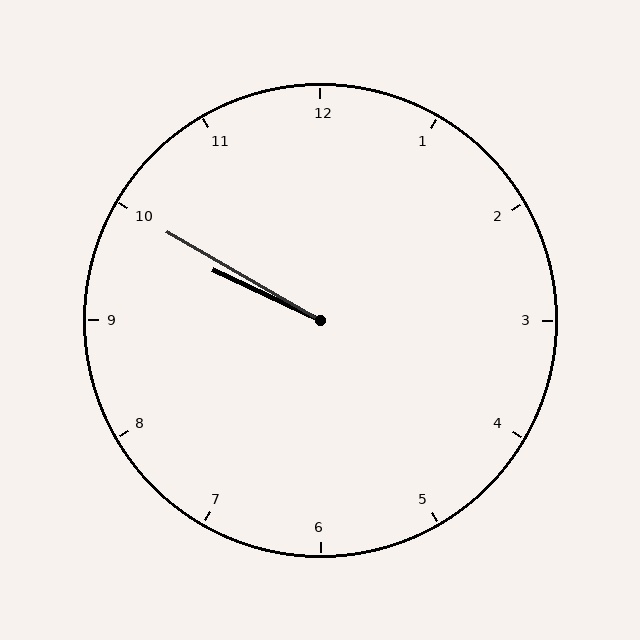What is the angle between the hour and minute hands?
Approximately 5 degrees.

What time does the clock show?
9:50.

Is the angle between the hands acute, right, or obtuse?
It is acute.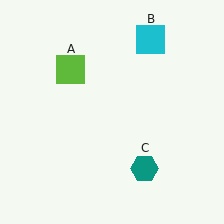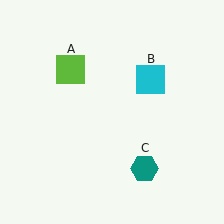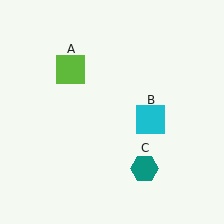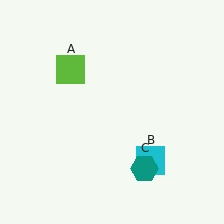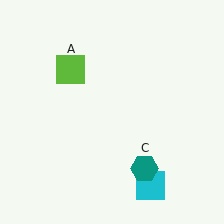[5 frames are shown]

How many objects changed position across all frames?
1 object changed position: cyan square (object B).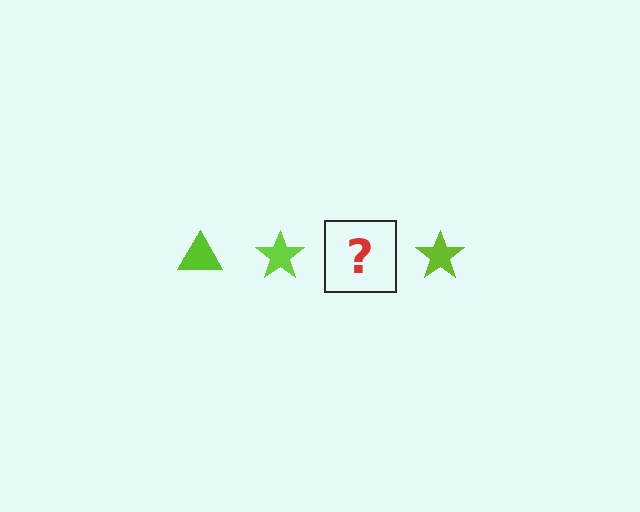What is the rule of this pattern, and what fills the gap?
The rule is that the pattern cycles through triangle, star shapes in lime. The gap should be filled with a lime triangle.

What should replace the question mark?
The question mark should be replaced with a lime triangle.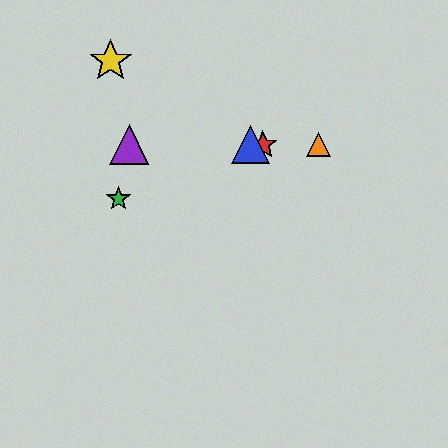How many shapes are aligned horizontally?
4 shapes (the red star, the blue triangle, the purple triangle, the orange triangle) are aligned horizontally.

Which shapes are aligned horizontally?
The red star, the blue triangle, the purple triangle, the orange triangle are aligned horizontally.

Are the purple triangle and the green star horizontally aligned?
No, the purple triangle is at y≈145 and the green star is at y≈199.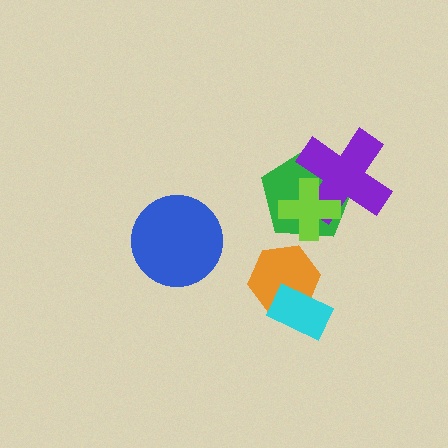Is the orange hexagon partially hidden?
Yes, it is partially covered by another shape.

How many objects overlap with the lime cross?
2 objects overlap with the lime cross.